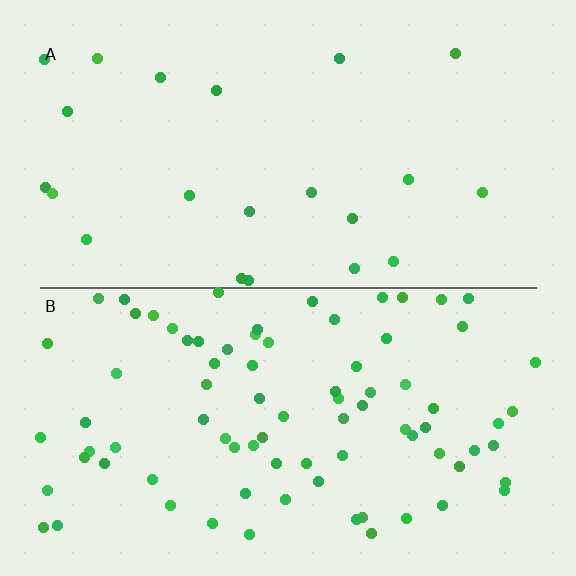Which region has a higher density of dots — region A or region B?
B (the bottom).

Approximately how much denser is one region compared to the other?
Approximately 3.8× — region B over region A.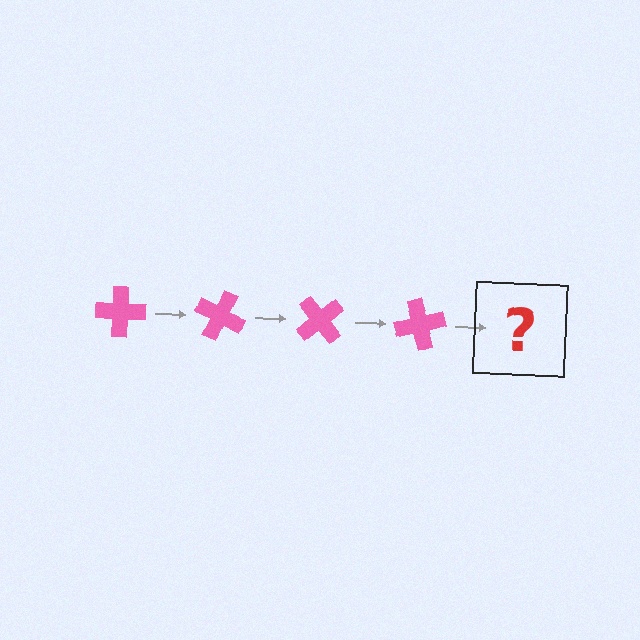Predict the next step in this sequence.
The next step is a pink cross rotated 100 degrees.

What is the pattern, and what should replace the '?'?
The pattern is that the cross rotates 25 degrees each step. The '?' should be a pink cross rotated 100 degrees.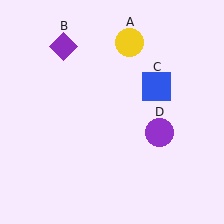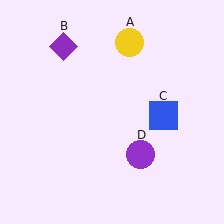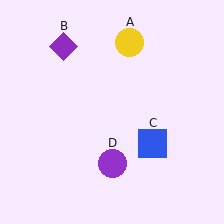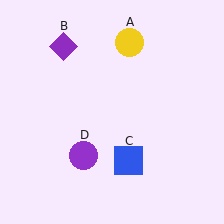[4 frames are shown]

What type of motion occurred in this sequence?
The blue square (object C), purple circle (object D) rotated clockwise around the center of the scene.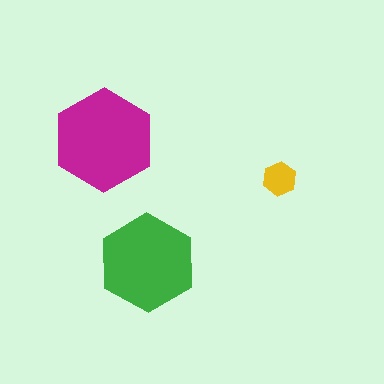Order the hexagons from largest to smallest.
the magenta one, the green one, the yellow one.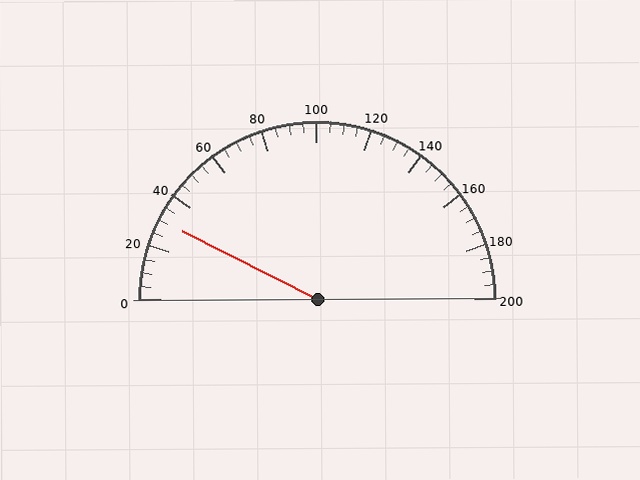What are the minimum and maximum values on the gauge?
The gauge ranges from 0 to 200.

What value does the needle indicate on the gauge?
The needle indicates approximately 30.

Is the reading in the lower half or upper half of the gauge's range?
The reading is in the lower half of the range (0 to 200).